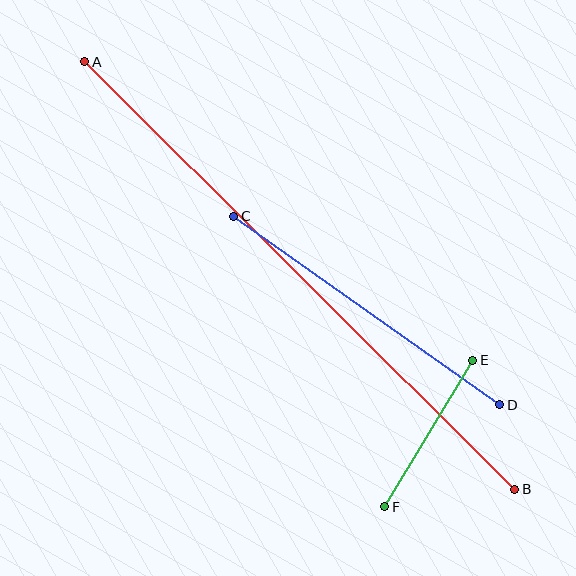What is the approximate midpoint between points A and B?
The midpoint is at approximately (300, 275) pixels.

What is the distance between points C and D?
The distance is approximately 326 pixels.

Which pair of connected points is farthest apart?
Points A and B are farthest apart.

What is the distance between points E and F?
The distance is approximately 171 pixels.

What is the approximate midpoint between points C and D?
The midpoint is at approximately (367, 310) pixels.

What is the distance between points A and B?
The distance is approximately 606 pixels.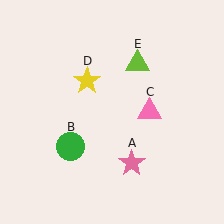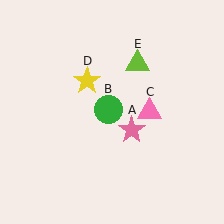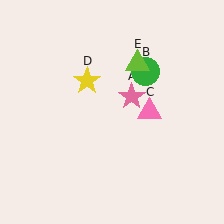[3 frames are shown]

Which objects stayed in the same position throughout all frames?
Pink triangle (object C) and yellow star (object D) and lime triangle (object E) remained stationary.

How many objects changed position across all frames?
2 objects changed position: pink star (object A), green circle (object B).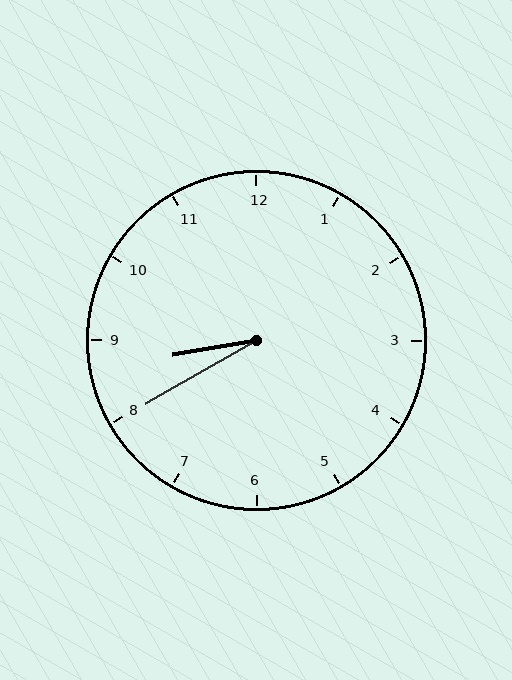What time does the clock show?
8:40.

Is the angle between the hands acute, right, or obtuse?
It is acute.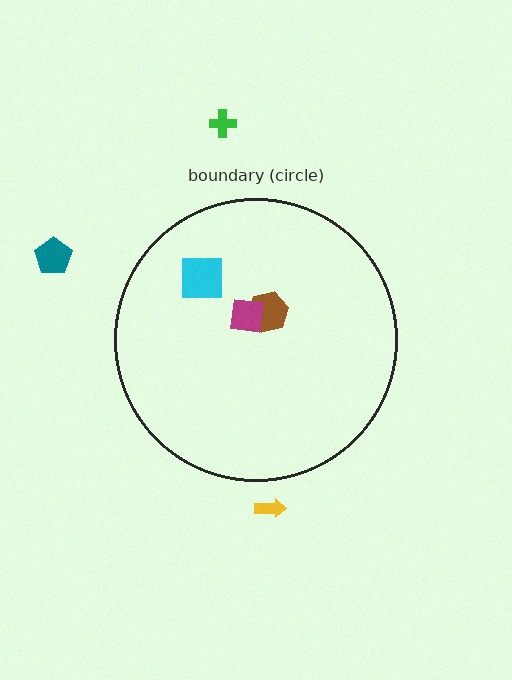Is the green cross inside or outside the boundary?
Outside.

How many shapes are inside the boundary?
3 inside, 3 outside.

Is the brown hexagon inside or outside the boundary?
Inside.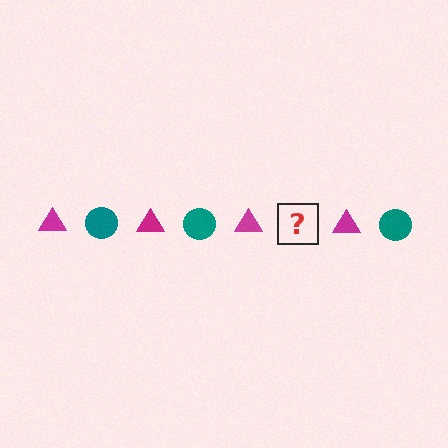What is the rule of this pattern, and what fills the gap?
The rule is that the pattern alternates between magenta triangle and teal circle. The gap should be filled with a teal circle.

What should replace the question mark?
The question mark should be replaced with a teal circle.